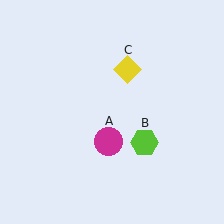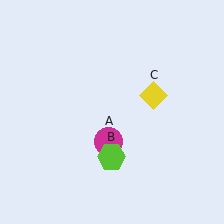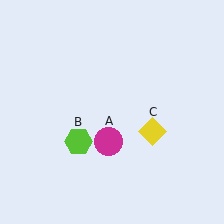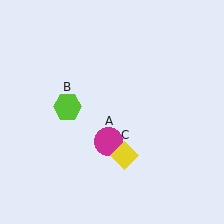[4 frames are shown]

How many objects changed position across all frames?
2 objects changed position: lime hexagon (object B), yellow diamond (object C).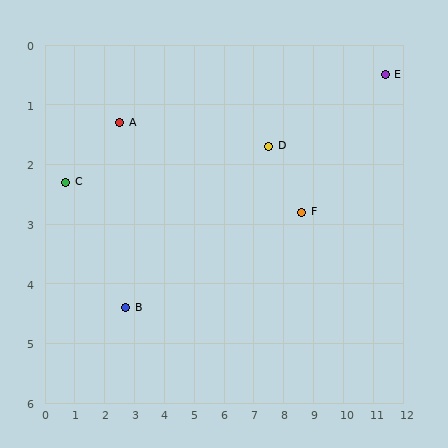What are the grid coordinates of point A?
Point A is at approximately (2.5, 1.3).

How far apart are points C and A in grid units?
Points C and A are about 2.1 grid units apart.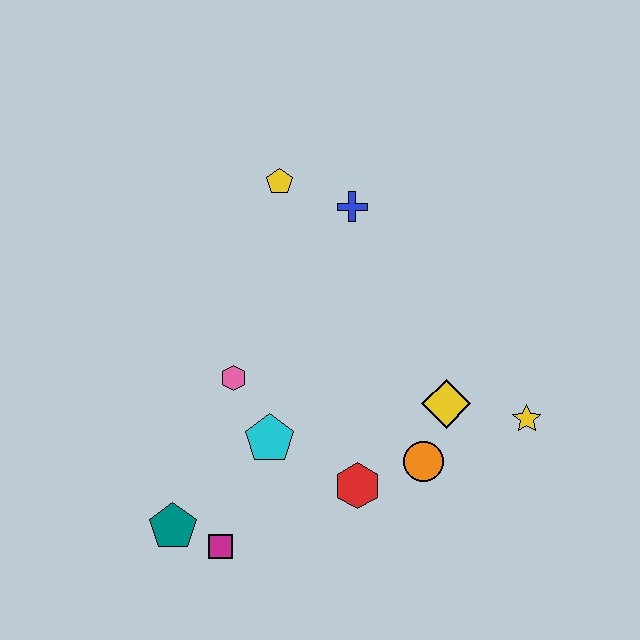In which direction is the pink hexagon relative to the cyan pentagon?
The pink hexagon is above the cyan pentagon.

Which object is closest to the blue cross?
The yellow pentagon is closest to the blue cross.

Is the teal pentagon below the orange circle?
Yes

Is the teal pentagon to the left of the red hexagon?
Yes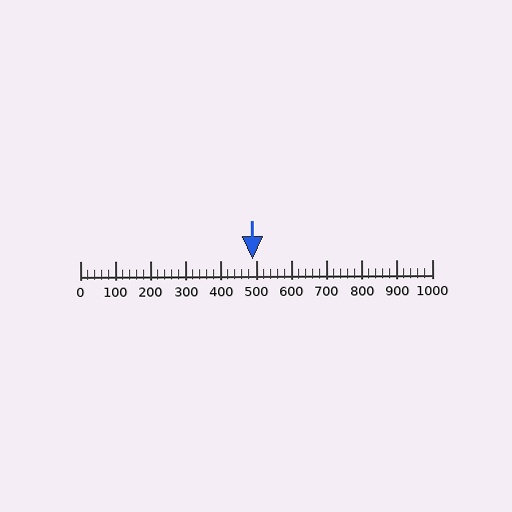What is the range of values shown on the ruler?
The ruler shows values from 0 to 1000.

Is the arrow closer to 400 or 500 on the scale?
The arrow is closer to 500.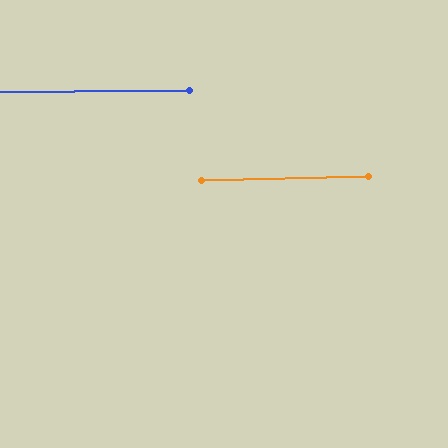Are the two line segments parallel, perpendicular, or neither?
Parallel — their directions differ by only 0.9°.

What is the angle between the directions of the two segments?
Approximately 1 degree.